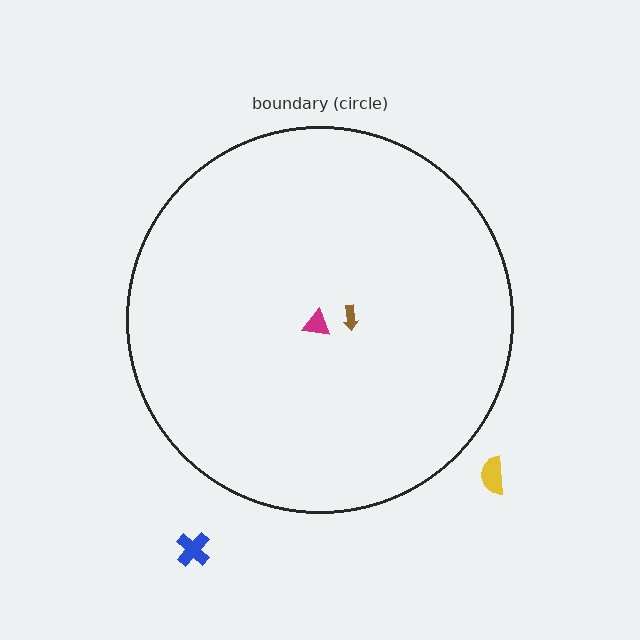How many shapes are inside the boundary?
2 inside, 2 outside.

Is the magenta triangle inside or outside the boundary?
Inside.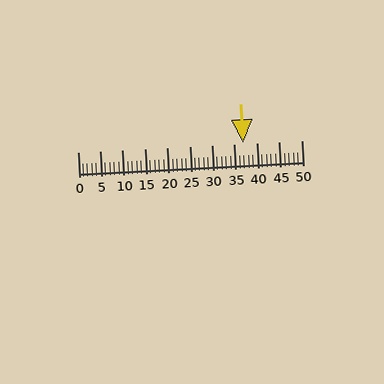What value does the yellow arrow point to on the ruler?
The yellow arrow points to approximately 37.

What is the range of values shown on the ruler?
The ruler shows values from 0 to 50.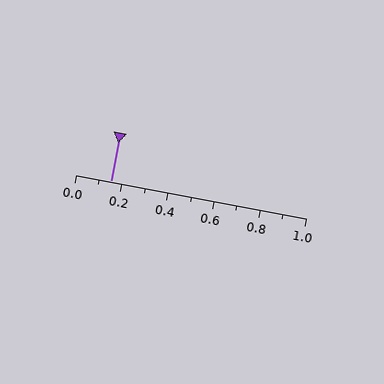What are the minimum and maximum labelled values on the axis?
The axis runs from 0.0 to 1.0.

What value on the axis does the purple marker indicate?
The marker indicates approximately 0.15.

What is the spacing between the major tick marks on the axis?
The major ticks are spaced 0.2 apart.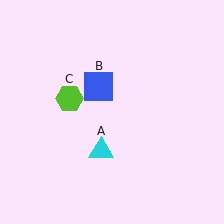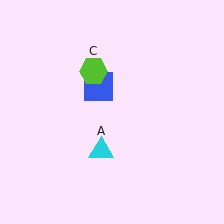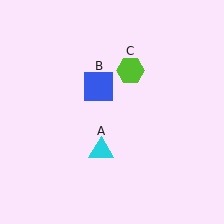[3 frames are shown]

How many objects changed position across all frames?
1 object changed position: lime hexagon (object C).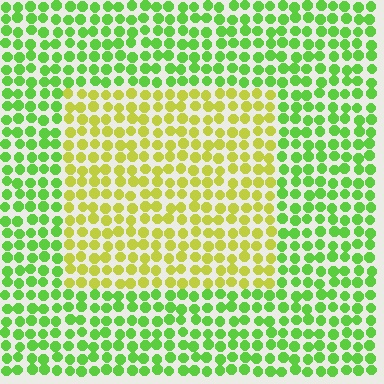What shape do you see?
I see a rectangle.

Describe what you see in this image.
The image is filled with small lime elements in a uniform arrangement. A rectangle-shaped region is visible where the elements are tinted to a slightly different hue, forming a subtle color boundary.